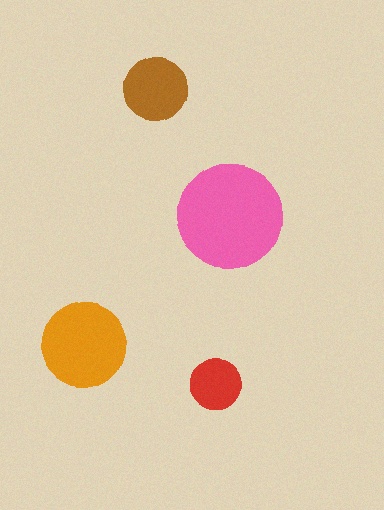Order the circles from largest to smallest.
the pink one, the orange one, the brown one, the red one.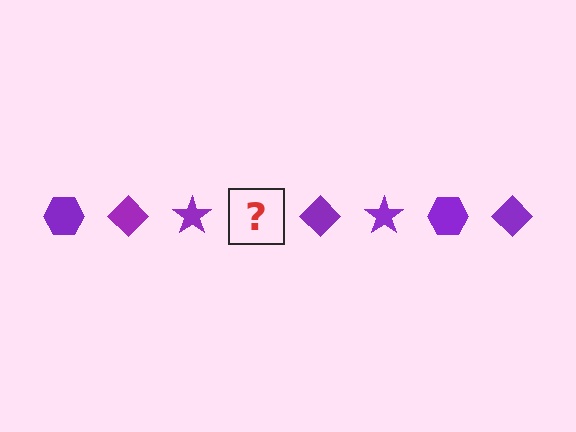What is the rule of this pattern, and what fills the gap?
The rule is that the pattern cycles through hexagon, diamond, star shapes in purple. The gap should be filled with a purple hexagon.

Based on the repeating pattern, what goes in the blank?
The blank should be a purple hexagon.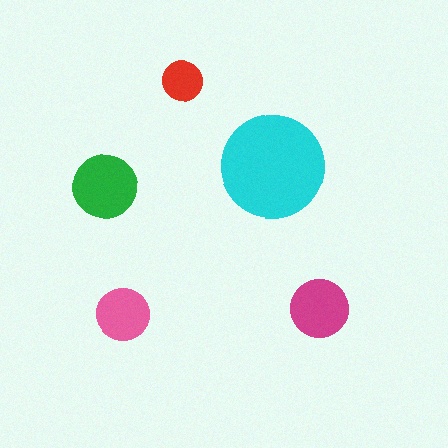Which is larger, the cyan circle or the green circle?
The cyan one.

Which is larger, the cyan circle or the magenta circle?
The cyan one.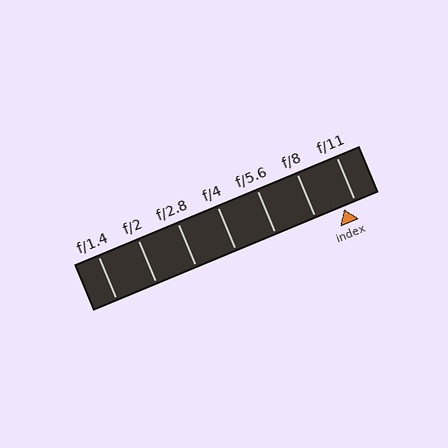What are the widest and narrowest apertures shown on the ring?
The widest aperture shown is f/1.4 and the narrowest is f/11.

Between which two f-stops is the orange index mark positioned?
The index mark is between f/8 and f/11.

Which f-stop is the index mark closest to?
The index mark is closest to f/11.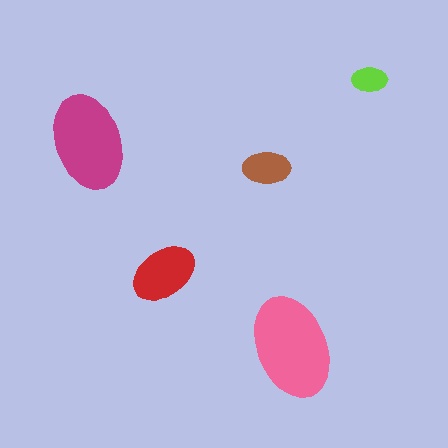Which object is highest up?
The lime ellipse is topmost.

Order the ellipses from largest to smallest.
the pink one, the magenta one, the red one, the brown one, the lime one.